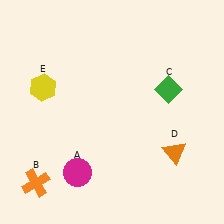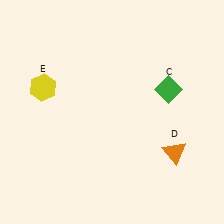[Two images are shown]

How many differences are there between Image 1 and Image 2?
There are 2 differences between the two images.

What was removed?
The magenta circle (A), the orange cross (B) were removed in Image 2.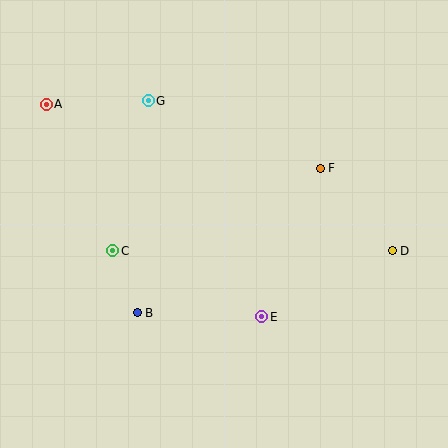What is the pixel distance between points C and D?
The distance between C and D is 279 pixels.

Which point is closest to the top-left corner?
Point A is closest to the top-left corner.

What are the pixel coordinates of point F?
Point F is at (320, 168).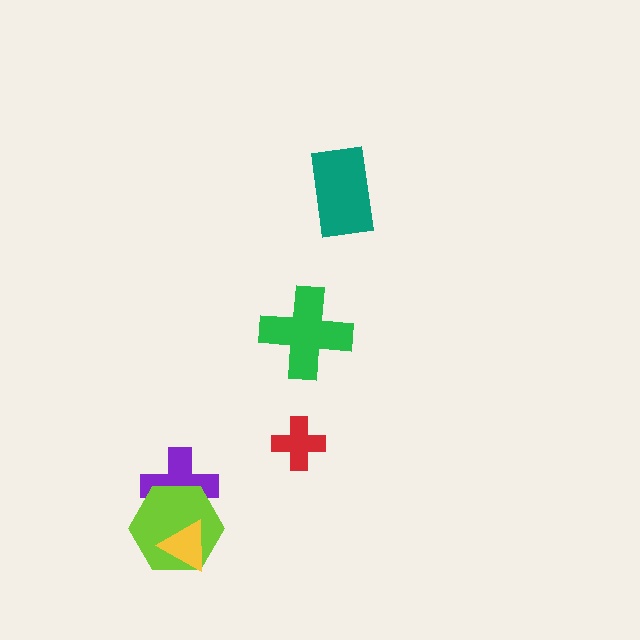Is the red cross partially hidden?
No, no other shape covers it.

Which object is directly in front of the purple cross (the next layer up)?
The lime hexagon is directly in front of the purple cross.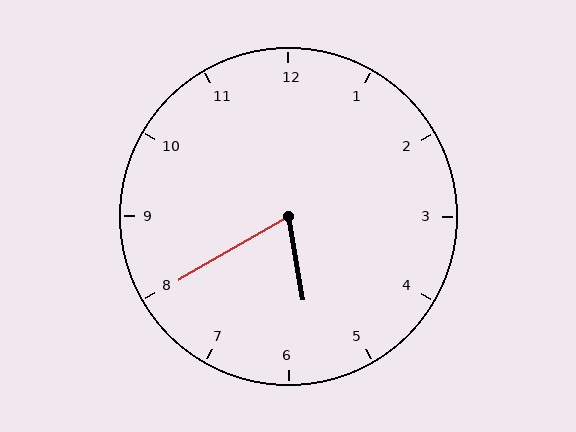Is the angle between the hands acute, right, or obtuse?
It is acute.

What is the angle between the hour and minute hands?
Approximately 70 degrees.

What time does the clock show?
5:40.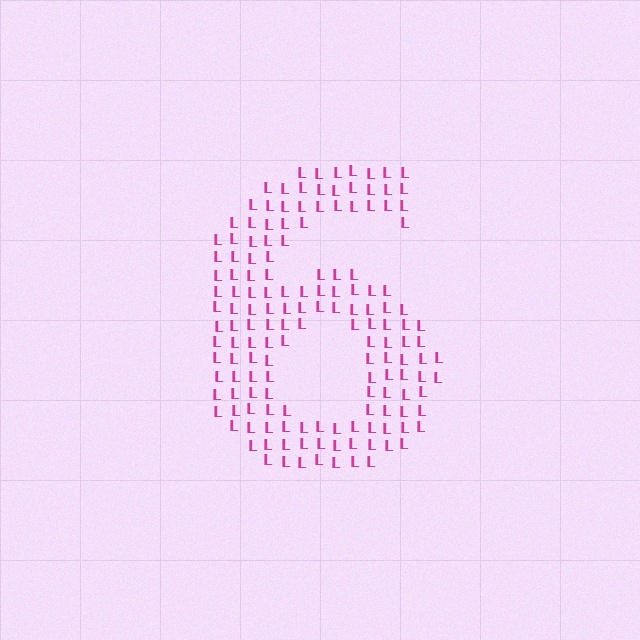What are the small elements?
The small elements are letter L's.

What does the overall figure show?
The overall figure shows the digit 6.